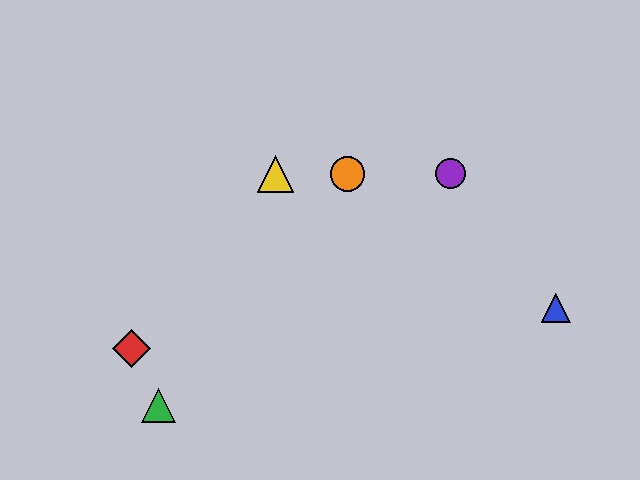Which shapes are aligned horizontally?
The yellow triangle, the purple circle, the orange circle are aligned horizontally.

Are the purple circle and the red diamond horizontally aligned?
No, the purple circle is at y≈174 and the red diamond is at y≈348.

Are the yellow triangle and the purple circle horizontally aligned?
Yes, both are at y≈174.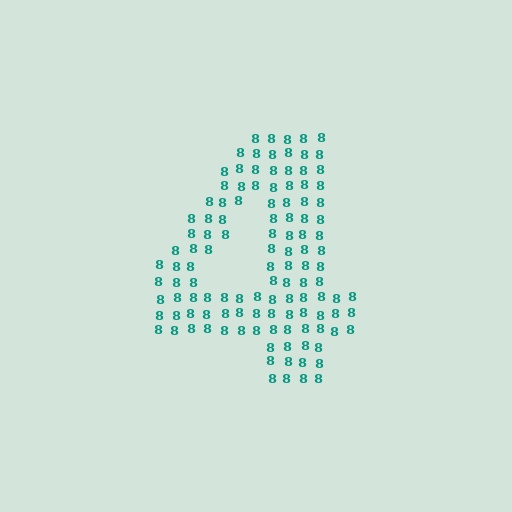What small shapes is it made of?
It is made of small digit 8's.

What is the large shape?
The large shape is the digit 4.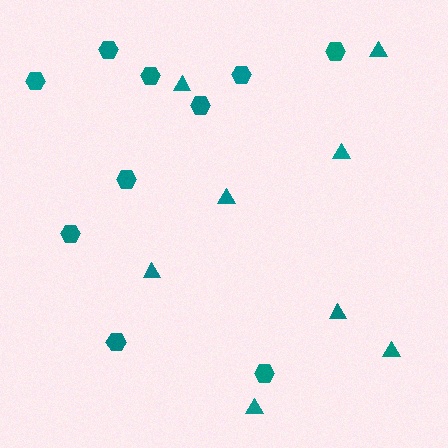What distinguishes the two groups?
There are 2 groups: one group of hexagons (10) and one group of triangles (8).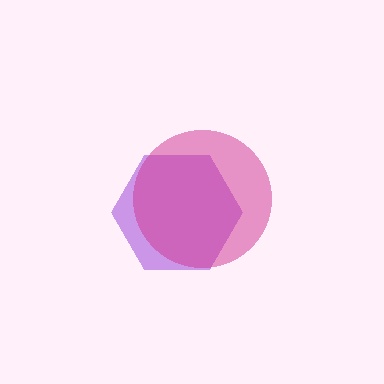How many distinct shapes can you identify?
There are 2 distinct shapes: a purple hexagon, a magenta circle.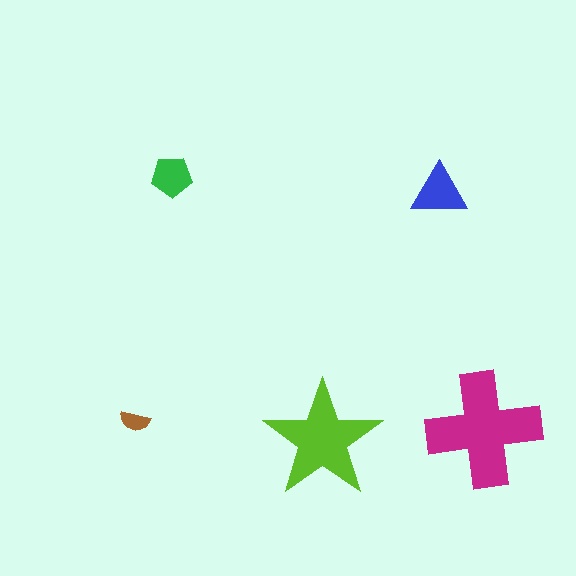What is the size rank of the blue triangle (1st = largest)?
3rd.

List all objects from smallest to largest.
The brown semicircle, the green pentagon, the blue triangle, the lime star, the magenta cross.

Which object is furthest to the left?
The brown semicircle is leftmost.